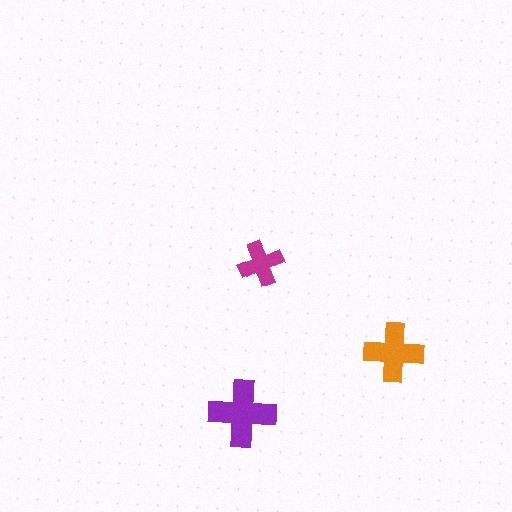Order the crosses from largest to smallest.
the purple one, the orange one, the magenta one.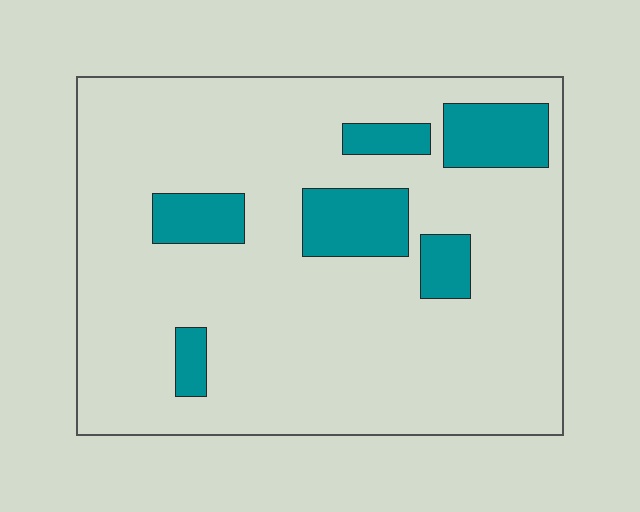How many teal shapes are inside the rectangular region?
6.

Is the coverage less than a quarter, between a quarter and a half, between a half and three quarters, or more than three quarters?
Less than a quarter.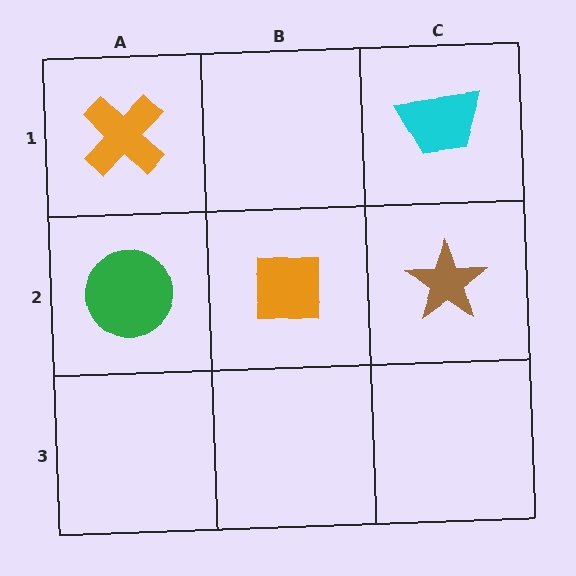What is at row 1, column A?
An orange cross.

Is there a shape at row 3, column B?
No, that cell is empty.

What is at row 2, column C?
A brown star.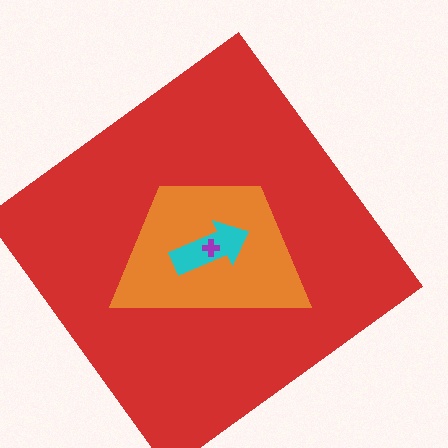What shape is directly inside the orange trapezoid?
The cyan arrow.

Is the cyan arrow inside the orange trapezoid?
Yes.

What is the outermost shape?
The red diamond.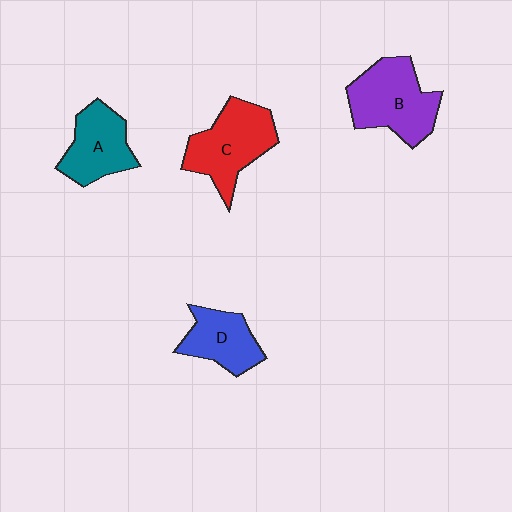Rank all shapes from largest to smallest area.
From largest to smallest: B (purple), C (red), A (teal), D (blue).